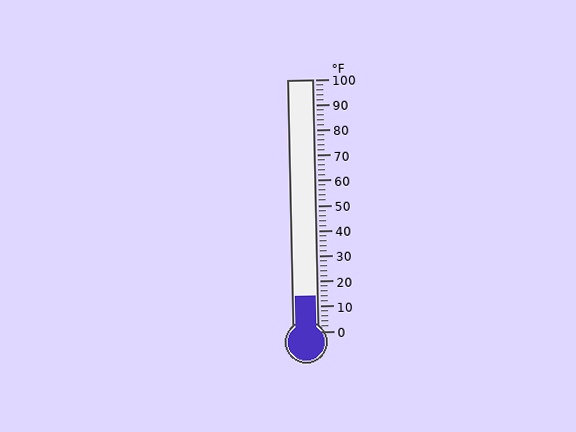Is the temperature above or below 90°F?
The temperature is below 90°F.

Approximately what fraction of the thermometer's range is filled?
The thermometer is filled to approximately 15% of its range.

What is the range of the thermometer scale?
The thermometer scale ranges from 0°F to 100°F.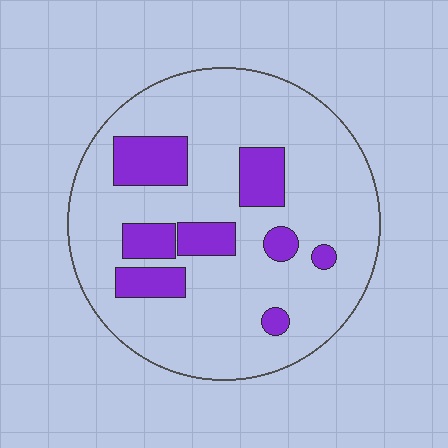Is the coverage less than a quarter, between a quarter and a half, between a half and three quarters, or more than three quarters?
Less than a quarter.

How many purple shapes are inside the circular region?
8.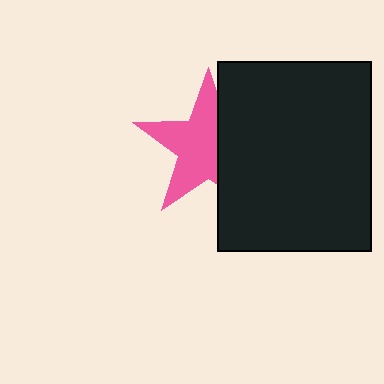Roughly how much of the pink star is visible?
About half of it is visible (roughly 62%).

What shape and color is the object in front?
The object in front is a black rectangle.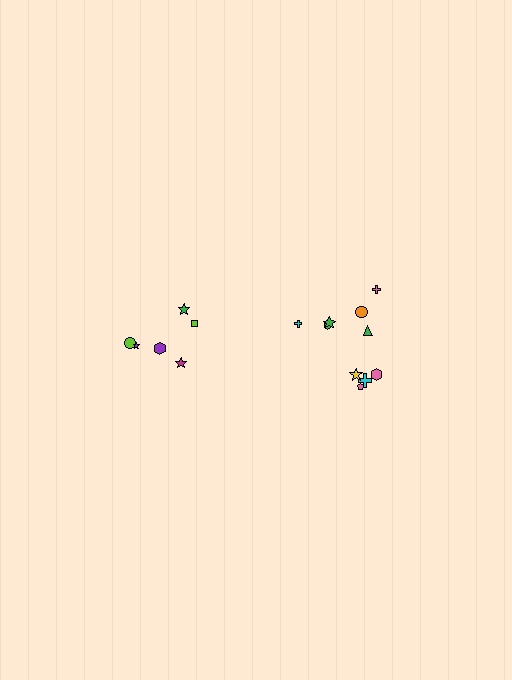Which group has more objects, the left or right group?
The right group.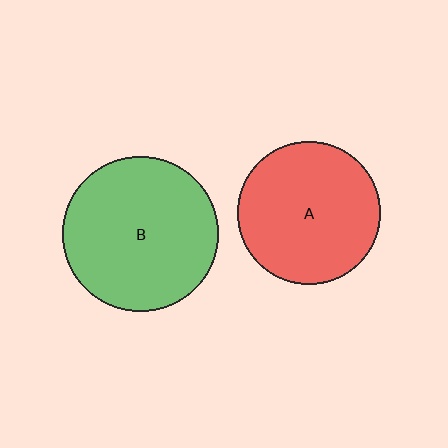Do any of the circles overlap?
No, none of the circles overlap.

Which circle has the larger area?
Circle B (green).